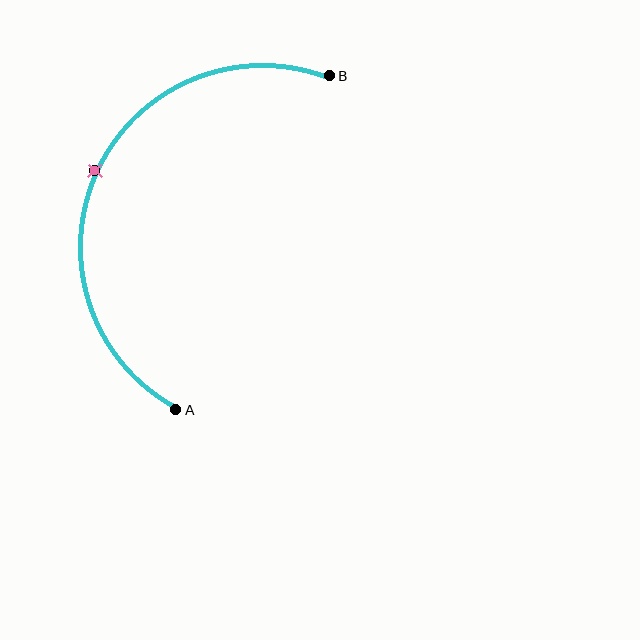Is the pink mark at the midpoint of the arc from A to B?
Yes. The pink mark lies on the arc at equal arc-length from both A and B — it is the arc midpoint.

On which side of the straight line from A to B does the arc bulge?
The arc bulges to the left of the straight line connecting A and B.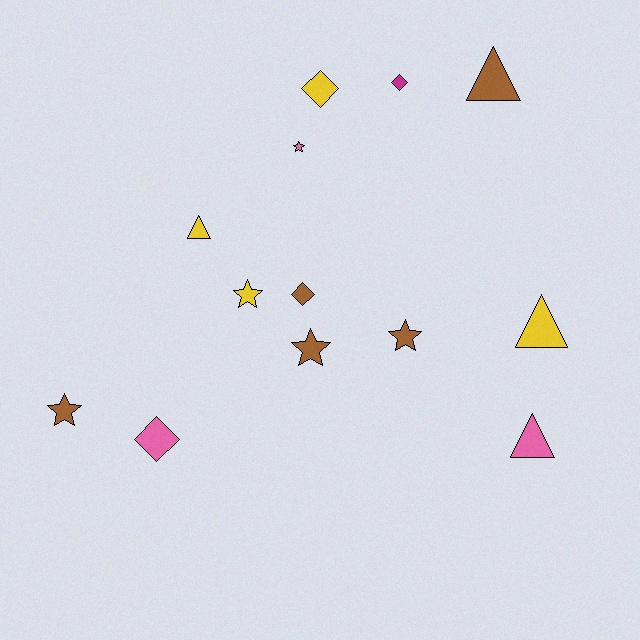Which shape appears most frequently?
Star, with 5 objects.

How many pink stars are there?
There is 1 pink star.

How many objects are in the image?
There are 13 objects.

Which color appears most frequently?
Brown, with 5 objects.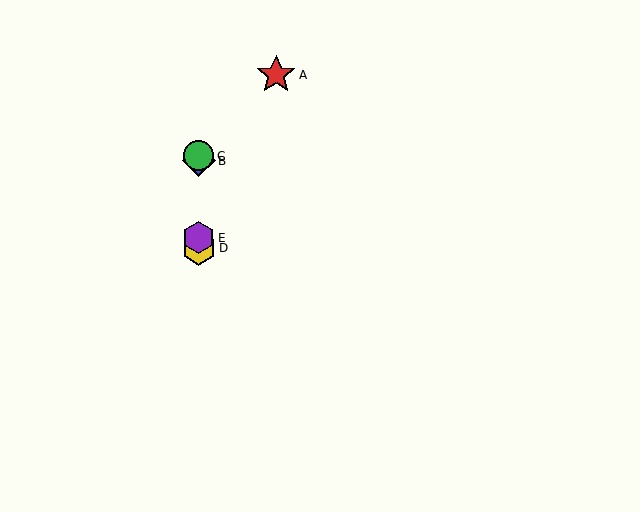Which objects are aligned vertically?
Objects B, C, D, E are aligned vertically.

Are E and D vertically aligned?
Yes, both are at x≈199.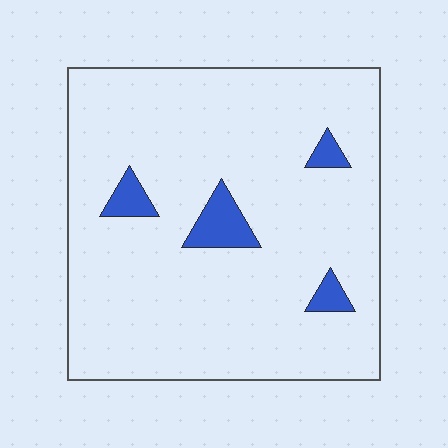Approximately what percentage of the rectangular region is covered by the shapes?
Approximately 5%.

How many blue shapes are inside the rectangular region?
4.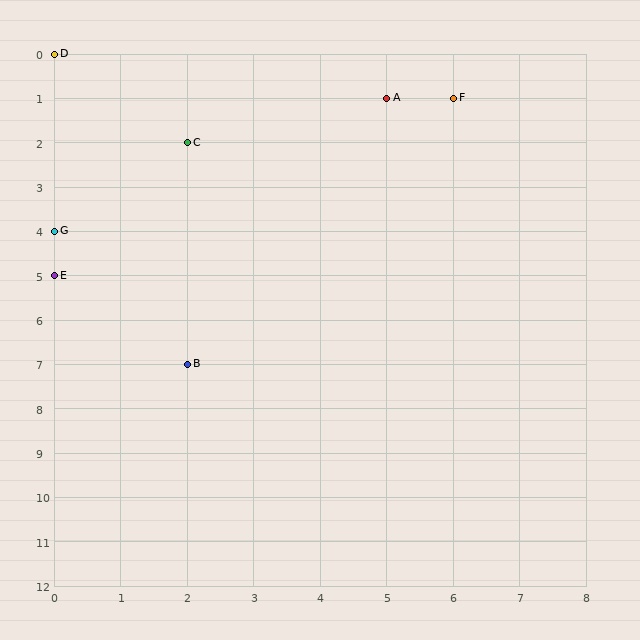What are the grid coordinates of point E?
Point E is at grid coordinates (0, 5).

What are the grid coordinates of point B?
Point B is at grid coordinates (2, 7).